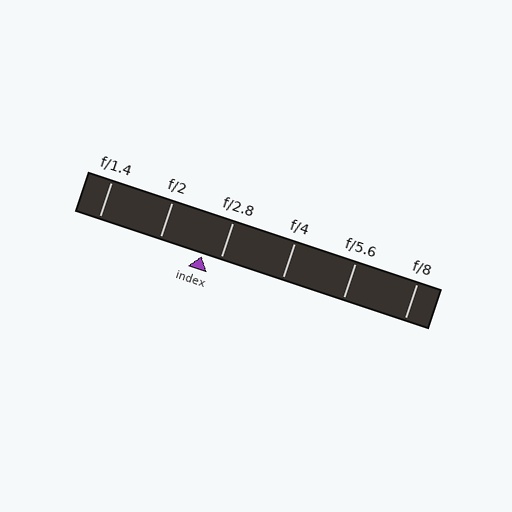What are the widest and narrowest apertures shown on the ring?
The widest aperture shown is f/1.4 and the narrowest is f/8.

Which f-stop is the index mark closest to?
The index mark is closest to f/2.8.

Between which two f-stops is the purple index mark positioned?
The index mark is between f/2 and f/2.8.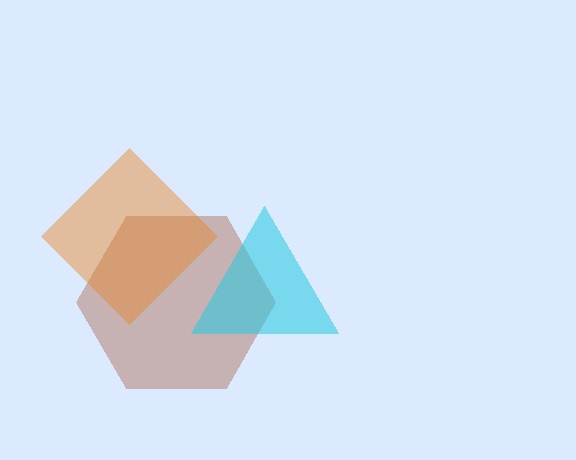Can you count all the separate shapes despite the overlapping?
Yes, there are 3 separate shapes.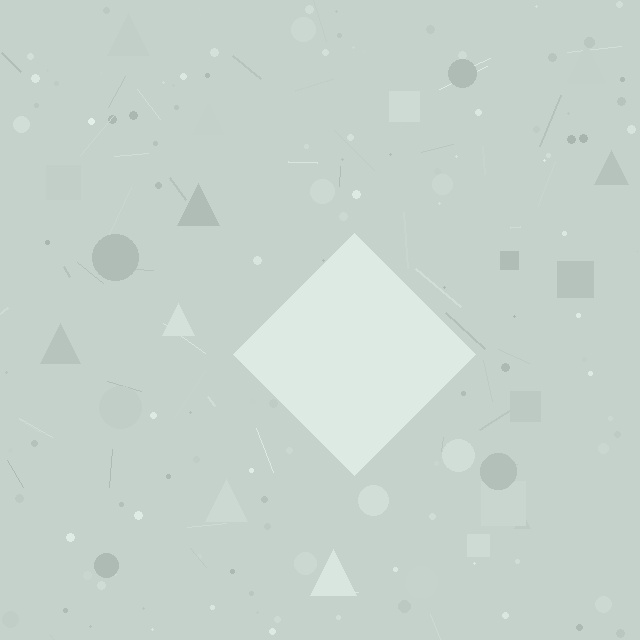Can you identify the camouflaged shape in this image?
The camouflaged shape is a diamond.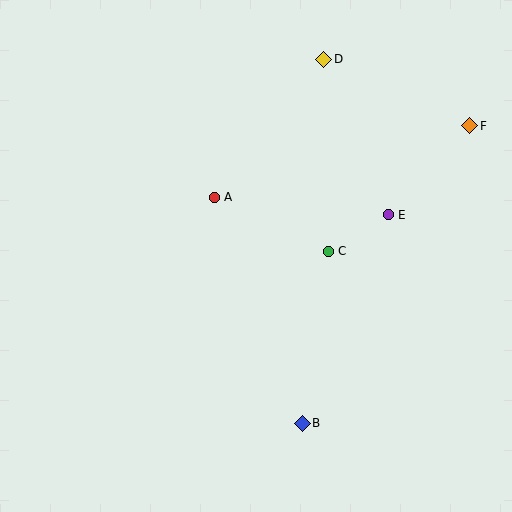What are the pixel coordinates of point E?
Point E is at (388, 215).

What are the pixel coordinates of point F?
Point F is at (470, 126).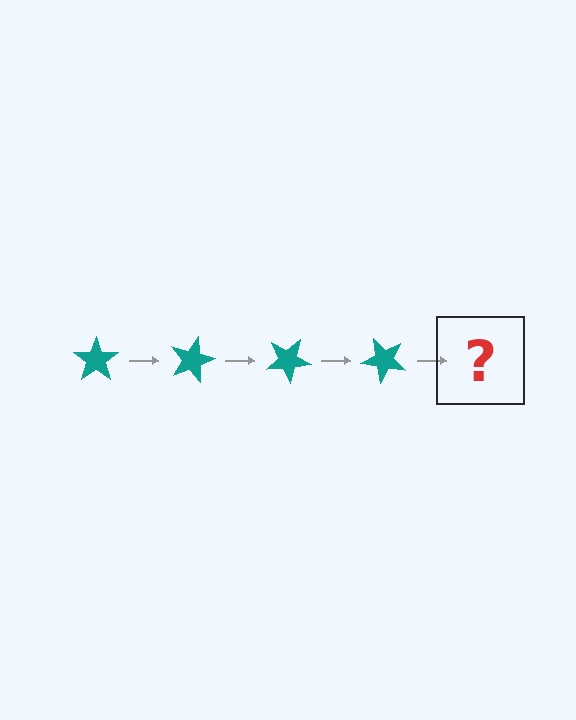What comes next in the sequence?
The next element should be a teal star rotated 60 degrees.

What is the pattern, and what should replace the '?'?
The pattern is that the star rotates 15 degrees each step. The '?' should be a teal star rotated 60 degrees.